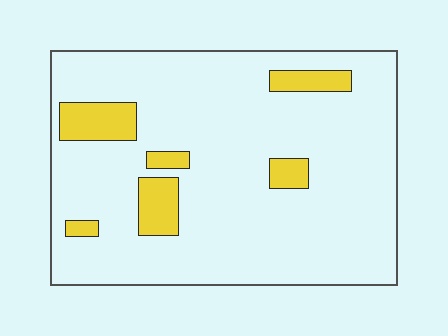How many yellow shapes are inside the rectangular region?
6.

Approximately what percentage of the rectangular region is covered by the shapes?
Approximately 10%.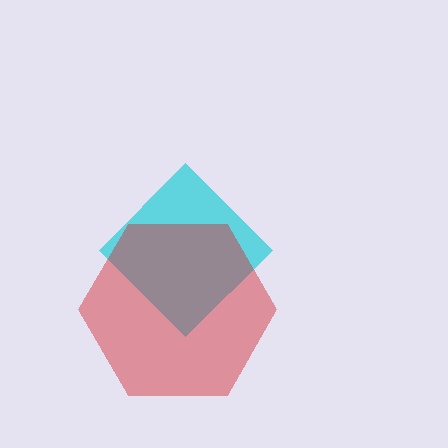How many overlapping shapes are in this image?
There are 2 overlapping shapes in the image.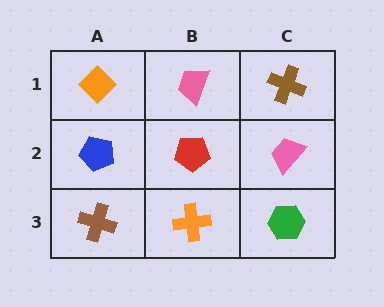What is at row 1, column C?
A brown cross.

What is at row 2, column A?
A blue pentagon.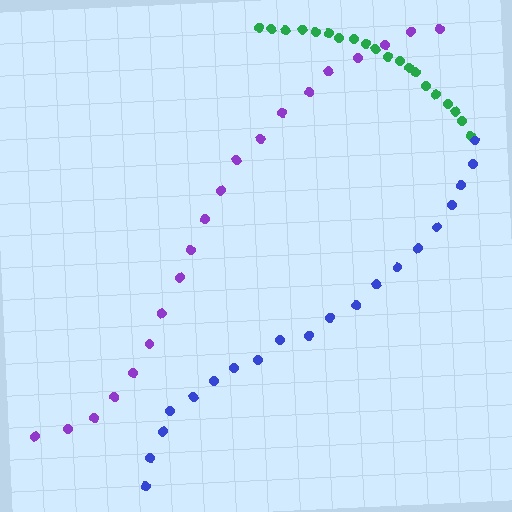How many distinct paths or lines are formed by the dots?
There are 3 distinct paths.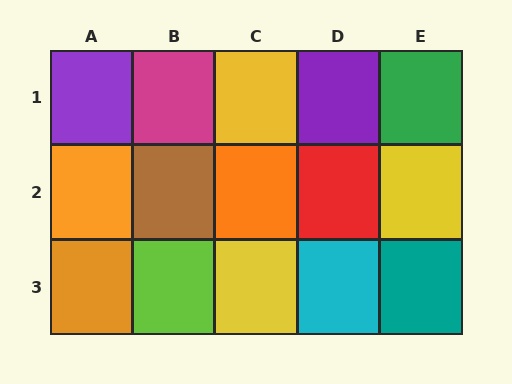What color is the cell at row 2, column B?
Brown.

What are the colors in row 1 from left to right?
Purple, magenta, yellow, purple, green.